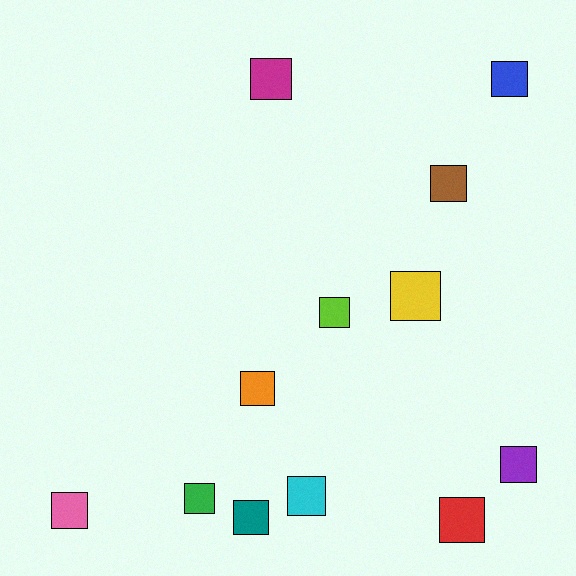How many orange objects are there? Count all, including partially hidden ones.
There is 1 orange object.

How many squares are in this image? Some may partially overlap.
There are 12 squares.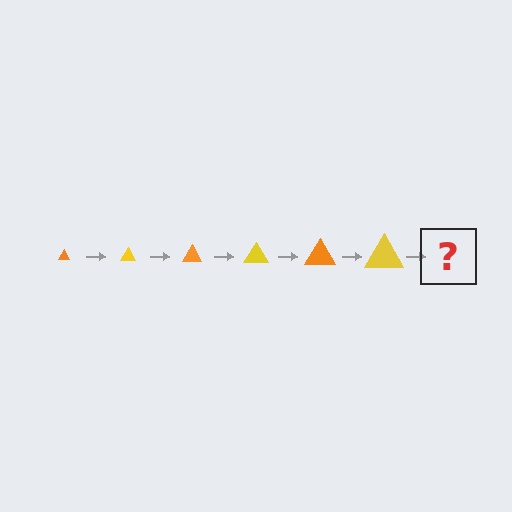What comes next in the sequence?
The next element should be an orange triangle, larger than the previous one.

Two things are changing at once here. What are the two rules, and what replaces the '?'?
The two rules are that the triangle grows larger each step and the color cycles through orange and yellow. The '?' should be an orange triangle, larger than the previous one.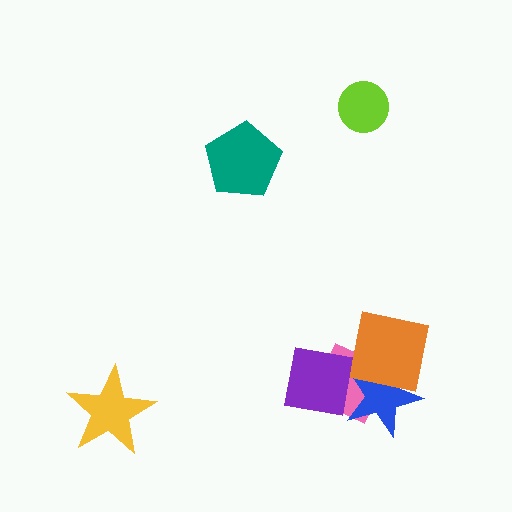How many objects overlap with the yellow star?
0 objects overlap with the yellow star.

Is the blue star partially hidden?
Yes, it is partially covered by another shape.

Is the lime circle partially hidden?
No, no other shape covers it.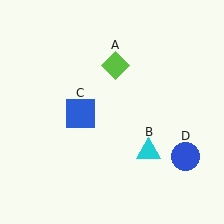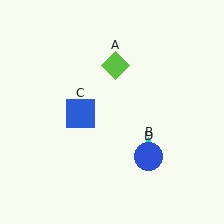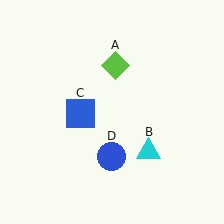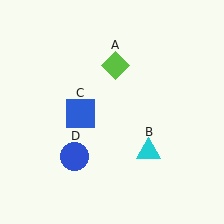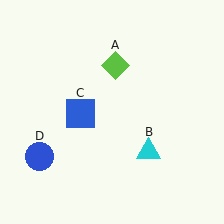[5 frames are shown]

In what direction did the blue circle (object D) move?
The blue circle (object D) moved left.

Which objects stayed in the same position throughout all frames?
Lime diamond (object A) and cyan triangle (object B) and blue square (object C) remained stationary.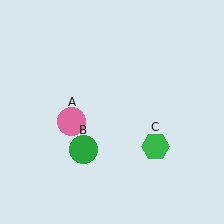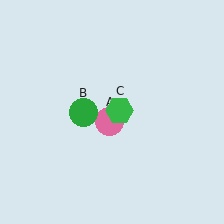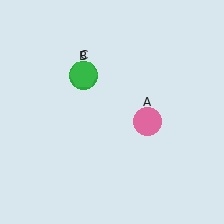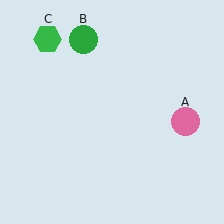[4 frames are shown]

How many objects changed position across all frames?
3 objects changed position: pink circle (object A), green circle (object B), green hexagon (object C).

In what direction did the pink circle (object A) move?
The pink circle (object A) moved right.